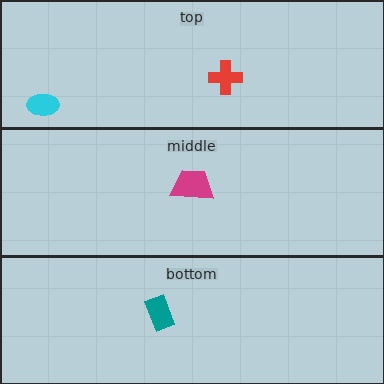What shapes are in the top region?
The cyan ellipse, the red cross.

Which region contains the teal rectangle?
The bottom region.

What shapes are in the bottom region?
The teal rectangle.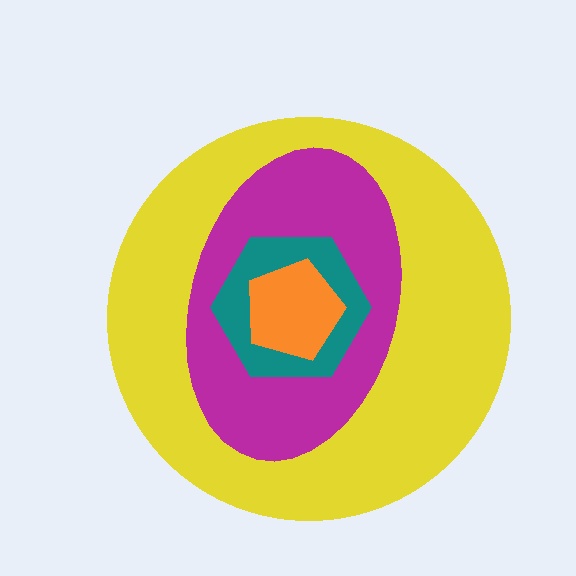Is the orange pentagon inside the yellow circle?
Yes.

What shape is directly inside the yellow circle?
The magenta ellipse.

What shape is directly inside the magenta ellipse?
The teal hexagon.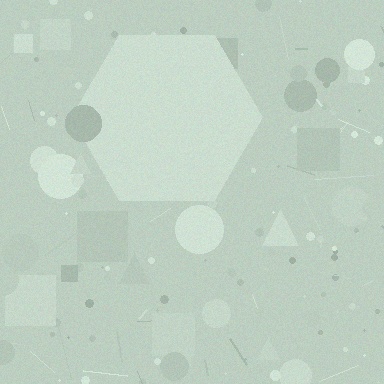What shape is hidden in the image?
A hexagon is hidden in the image.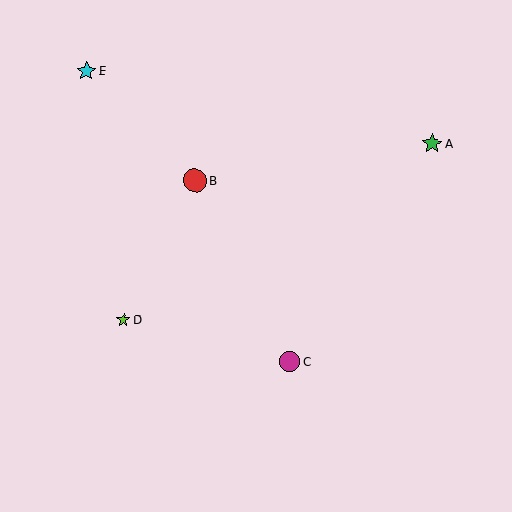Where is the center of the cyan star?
The center of the cyan star is at (86, 70).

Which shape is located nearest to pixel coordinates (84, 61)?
The cyan star (labeled E) at (86, 70) is nearest to that location.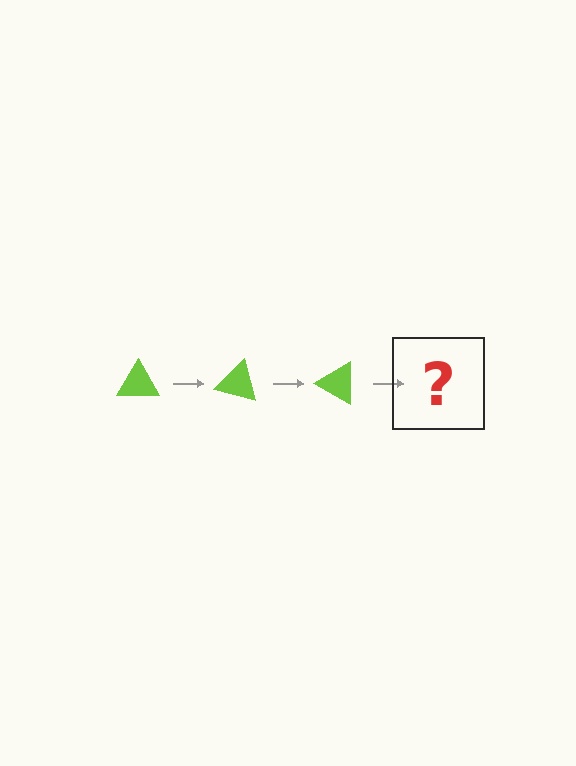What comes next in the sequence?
The next element should be a lime triangle rotated 45 degrees.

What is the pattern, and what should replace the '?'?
The pattern is that the triangle rotates 15 degrees each step. The '?' should be a lime triangle rotated 45 degrees.